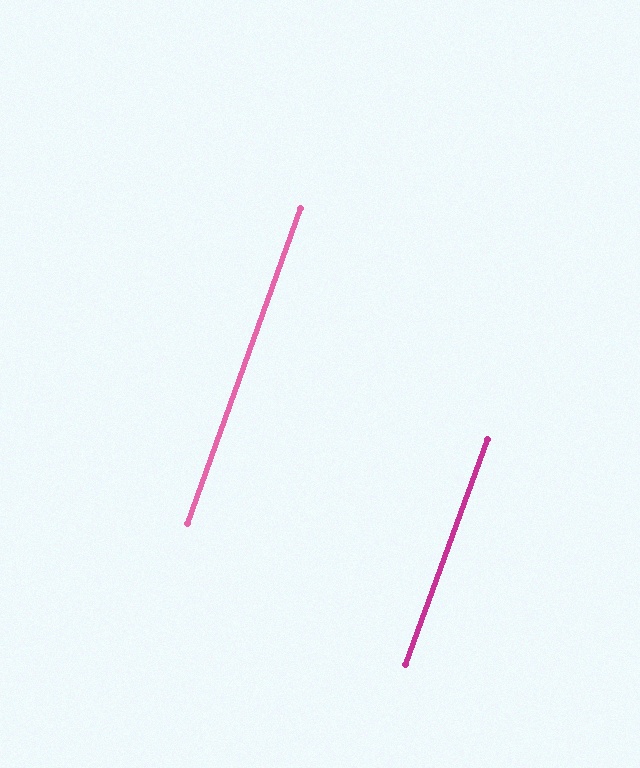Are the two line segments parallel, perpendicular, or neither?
Parallel — their directions differ by only 0.6°.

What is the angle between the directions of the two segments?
Approximately 1 degree.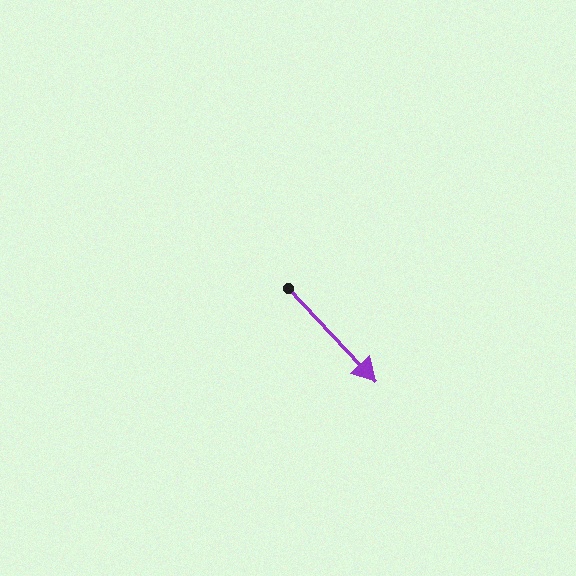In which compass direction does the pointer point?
Southeast.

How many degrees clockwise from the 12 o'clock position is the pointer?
Approximately 137 degrees.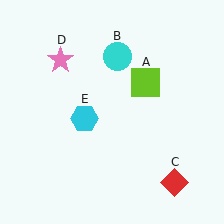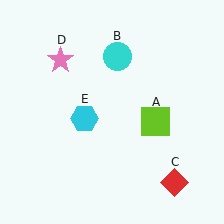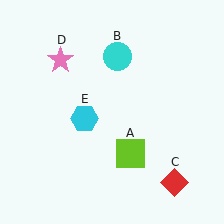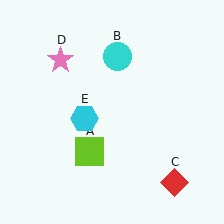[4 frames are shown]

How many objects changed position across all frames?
1 object changed position: lime square (object A).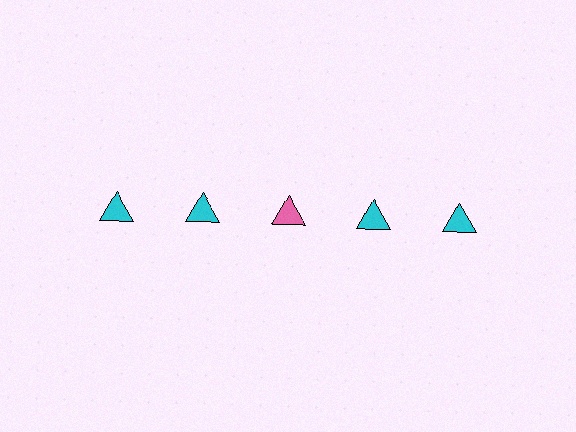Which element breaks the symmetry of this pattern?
The pink triangle in the top row, center column breaks the symmetry. All other shapes are cyan triangles.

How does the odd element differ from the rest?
It has a different color: pink instead of cyan.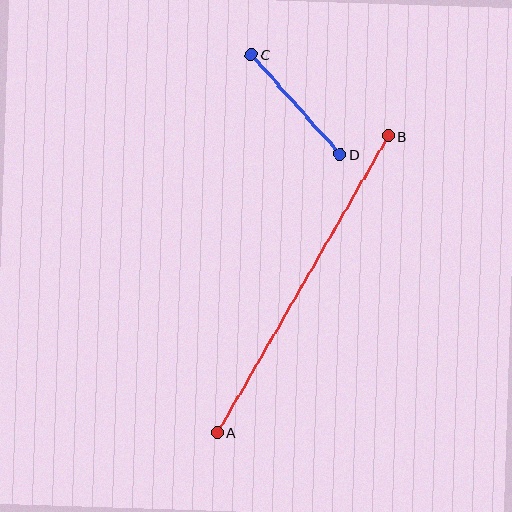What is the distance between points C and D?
The distance is approximately 134 pixels.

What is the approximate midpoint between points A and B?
The midpoint is at approximately (303, 284) pixels.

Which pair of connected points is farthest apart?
Points A and B are farthest apart.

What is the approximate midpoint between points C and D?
The midpoint is at approximately (296, 104) pixels.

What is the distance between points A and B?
The distance is approximately 342 pixels.